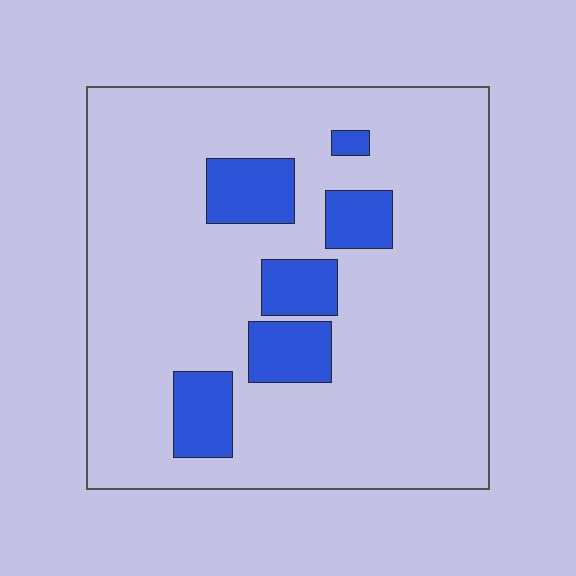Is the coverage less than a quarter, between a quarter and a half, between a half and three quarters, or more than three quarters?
Less than a quarter.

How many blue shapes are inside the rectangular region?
6.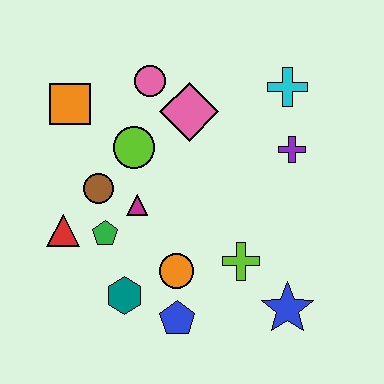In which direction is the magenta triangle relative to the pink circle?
The magenta triangle is below the pink circle.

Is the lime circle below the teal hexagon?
No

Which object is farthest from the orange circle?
The cyan cross is farthest from the orange circle.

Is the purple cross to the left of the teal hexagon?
No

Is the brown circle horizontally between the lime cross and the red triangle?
Yes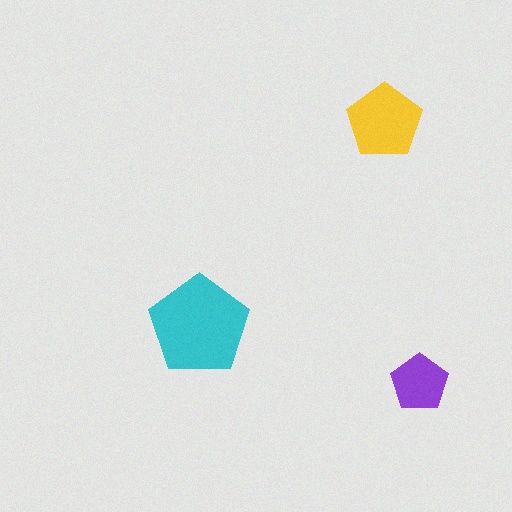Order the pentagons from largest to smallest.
the cyan one, the yellow one, the purple one.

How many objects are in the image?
There are 3 objects in the image.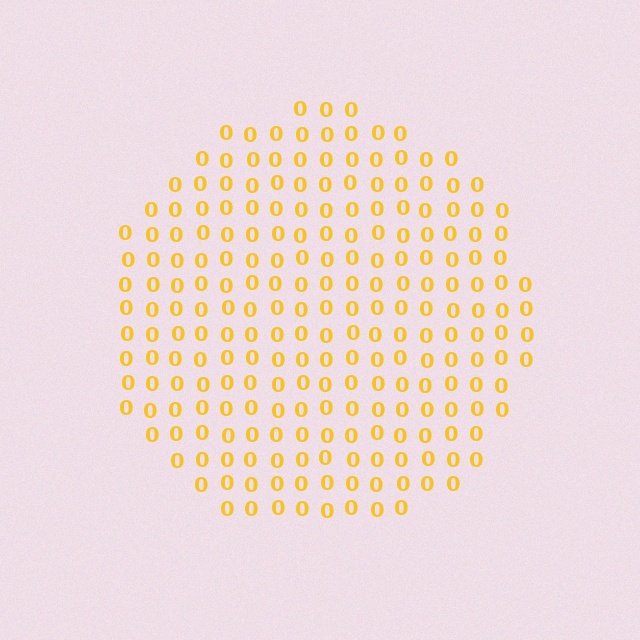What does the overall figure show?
The overall figure shows a circle.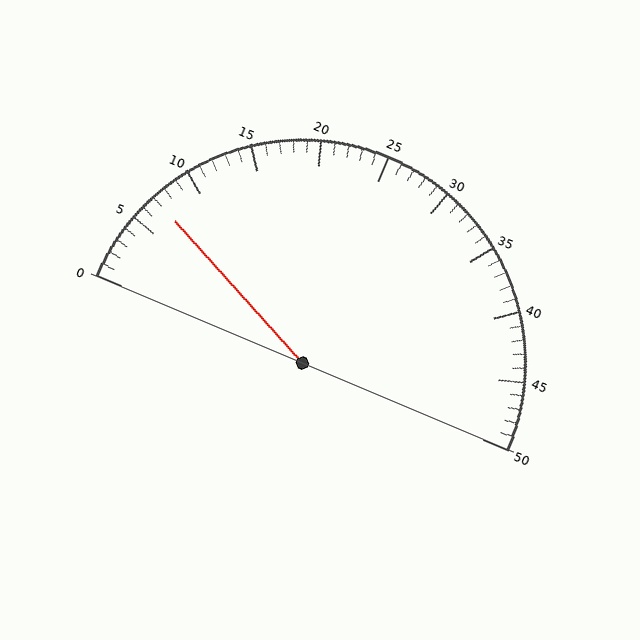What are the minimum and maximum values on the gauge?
The gauge ranges from 0 to 50.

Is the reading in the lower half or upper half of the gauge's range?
The reading is in the lower half of the range (0 to 50).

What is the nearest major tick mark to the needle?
The nearest major tick mark is 5.